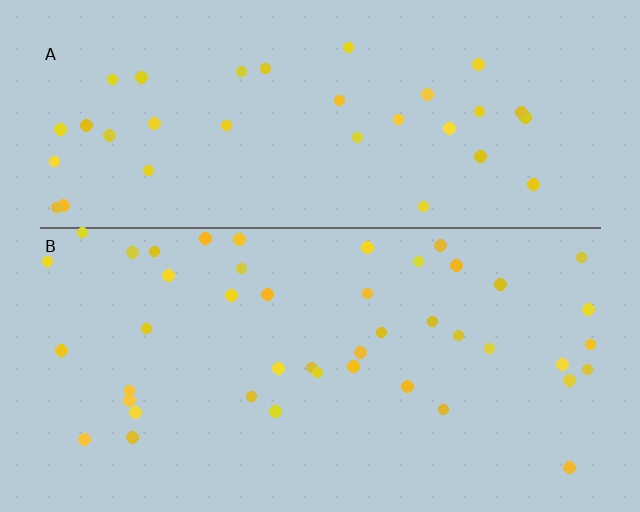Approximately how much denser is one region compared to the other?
Approximately 1.3× — region B over region A.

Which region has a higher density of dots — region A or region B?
B (the bottom).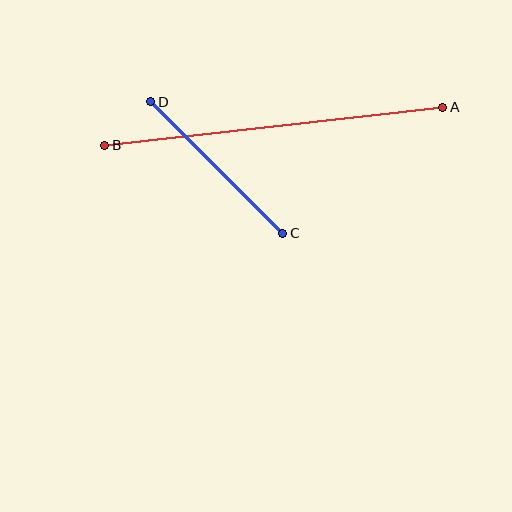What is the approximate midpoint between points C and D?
The midpoint is at approximately (217, 167) pixels.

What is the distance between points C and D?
The distance is approximately 187 pixels.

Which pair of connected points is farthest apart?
Points A and B are farthest apart.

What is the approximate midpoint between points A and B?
The midpoint is at approximately (274, 126) pixels.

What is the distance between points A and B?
The distance is approximately 340 pixels.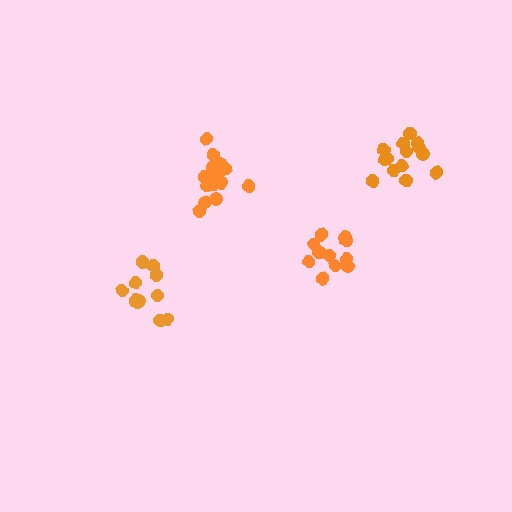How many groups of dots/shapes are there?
There are 4 groups.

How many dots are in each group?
Group 1: 11 dots, Group 2: 16 dots, Group 3: 11 dots, Group 4: 14 dots (52 total).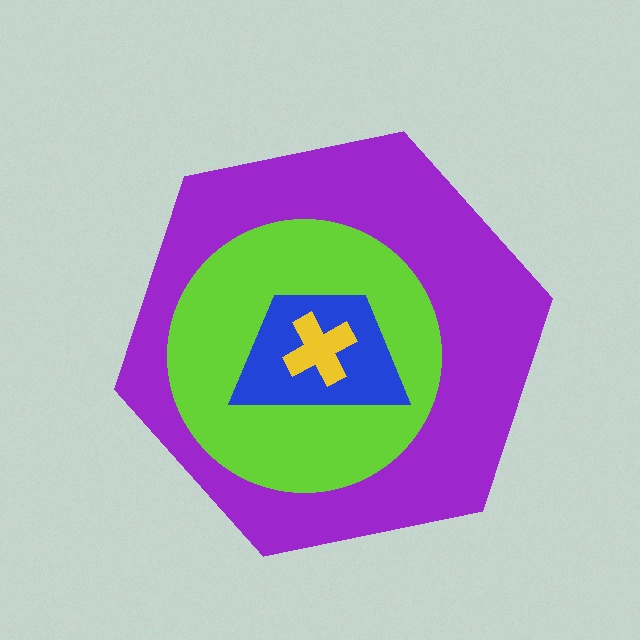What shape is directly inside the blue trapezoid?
The yellow cross.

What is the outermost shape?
The purple hexagon.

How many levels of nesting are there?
4.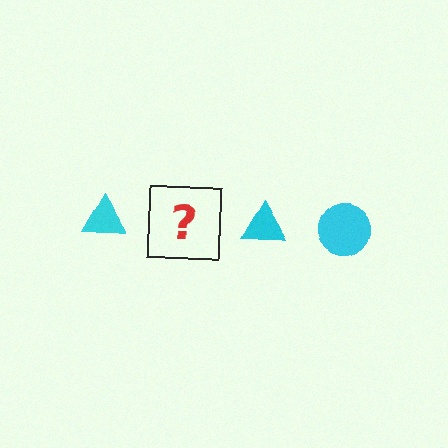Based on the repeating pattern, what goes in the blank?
The blank should be a cyan circle.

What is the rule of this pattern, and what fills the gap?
The rule is that the pattern cycles through triangle, circle shapes in cyan. The gap should be filled with a cyan circle.